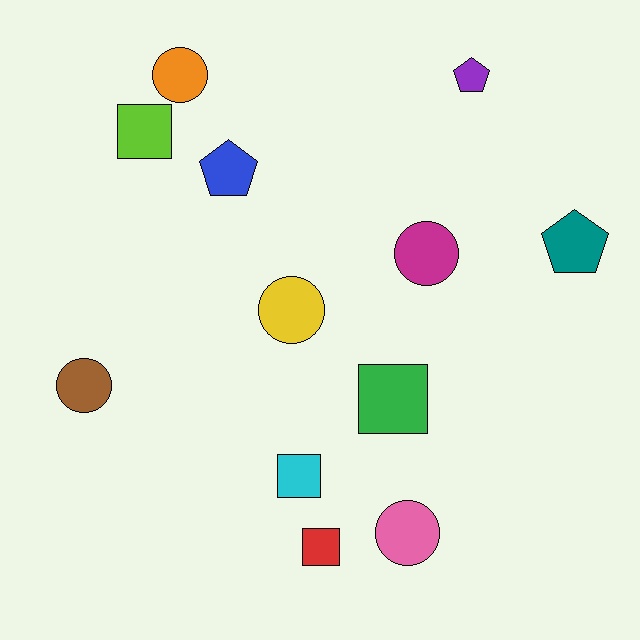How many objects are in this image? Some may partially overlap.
There are 12 objects.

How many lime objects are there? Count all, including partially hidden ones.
There is 1 lime object.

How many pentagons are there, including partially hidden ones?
There are 3 pentagons.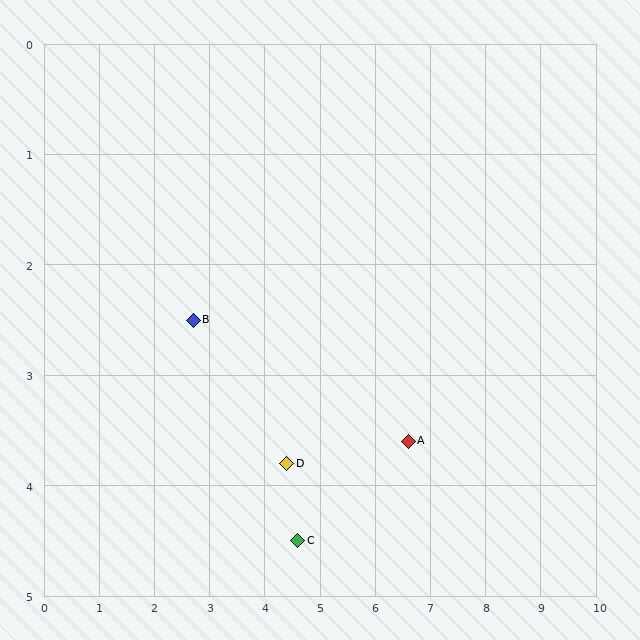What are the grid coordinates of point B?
Point B is at approximately (2.7, 2.5).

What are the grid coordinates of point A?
Point A is at approximately (6.6, 3.6).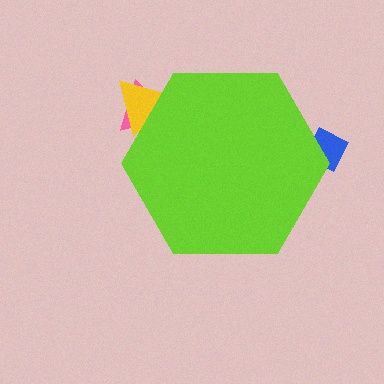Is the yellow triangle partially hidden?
Yes, the yellow triangle is partially hidden behind the lime hexagon.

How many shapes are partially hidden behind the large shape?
3 shapes are partially hidden.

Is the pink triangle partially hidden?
Yes, the pink triangle is partially hidden behind the lime hexagon.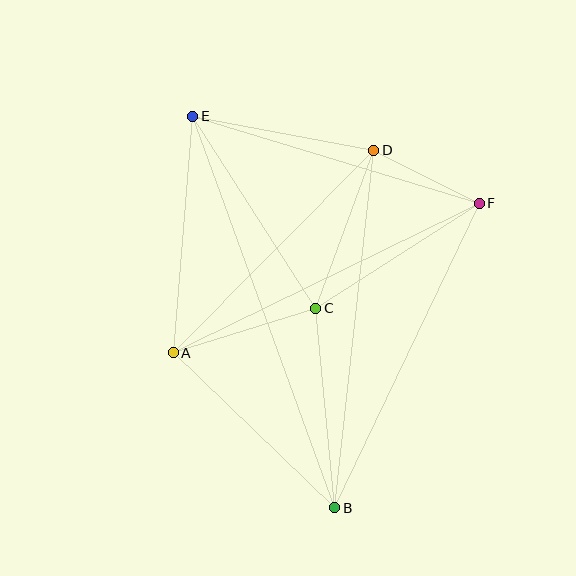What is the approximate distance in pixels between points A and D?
The distance between A and D is approximately 285 pixels.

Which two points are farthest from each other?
Points B and E are farthest from each other.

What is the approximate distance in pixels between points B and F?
The distance between B and F is approximately 337 pixels.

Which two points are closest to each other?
Points D and F are closest to each other.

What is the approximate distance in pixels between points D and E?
The distance between D and E is approximately 184 pixels.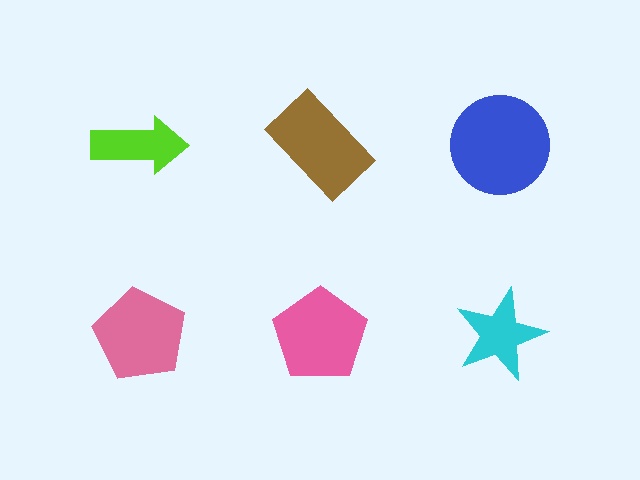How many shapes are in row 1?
3 shapes.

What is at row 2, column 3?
A cyan star.